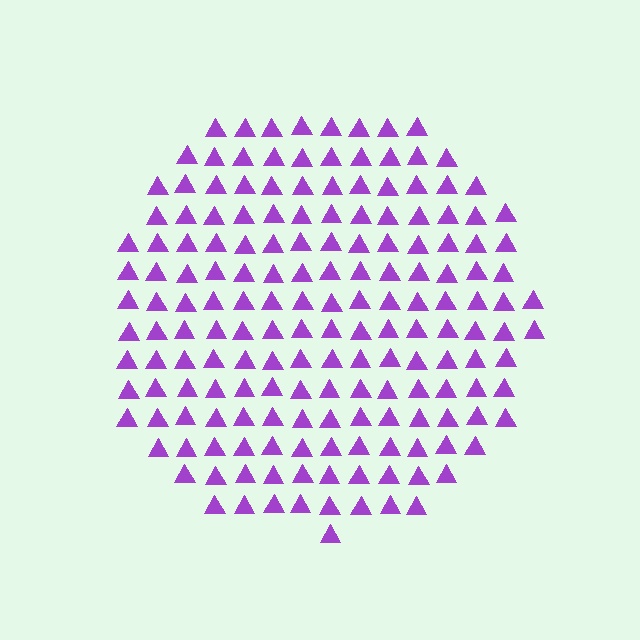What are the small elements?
The small elements are triangles.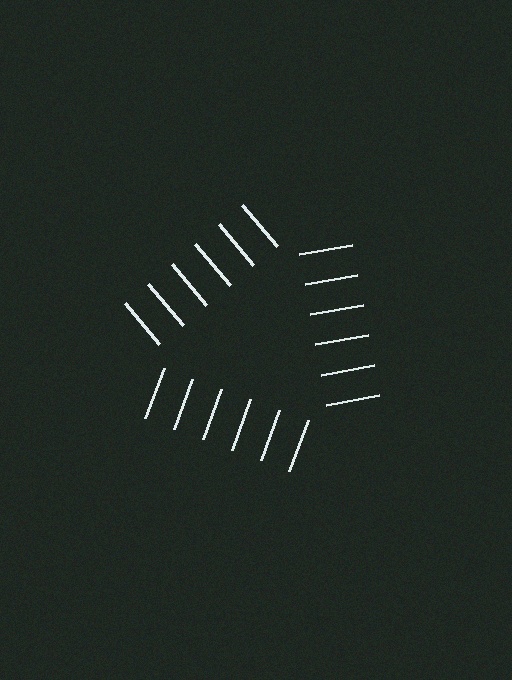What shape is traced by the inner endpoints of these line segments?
An illusory triangle — the line segments terminate on its edges but no continuous stroke is drawn.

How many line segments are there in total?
18 — 6 along each of the 3 edges.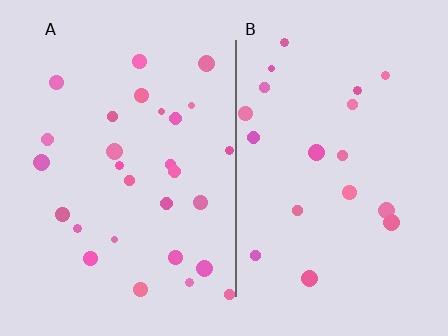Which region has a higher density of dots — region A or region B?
A (the left).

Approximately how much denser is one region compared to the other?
Approximately 1.5× — region A over region B.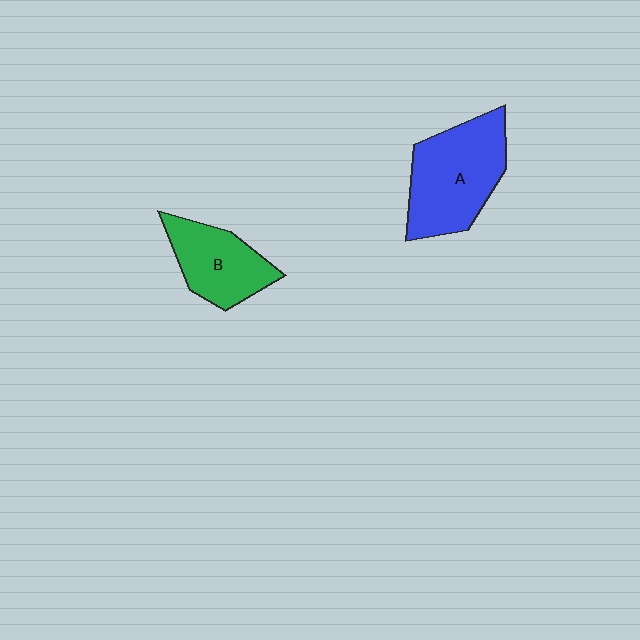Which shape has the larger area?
Shape A (blue).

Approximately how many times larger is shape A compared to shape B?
Approximately 1.5 times.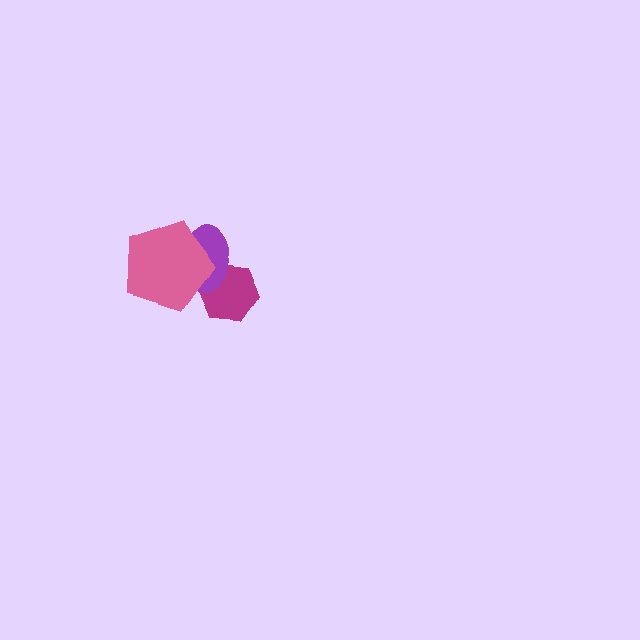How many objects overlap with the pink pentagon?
2 objects overlap with the pink pentagon.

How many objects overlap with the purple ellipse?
2 objects overlap with the purple ellipse.